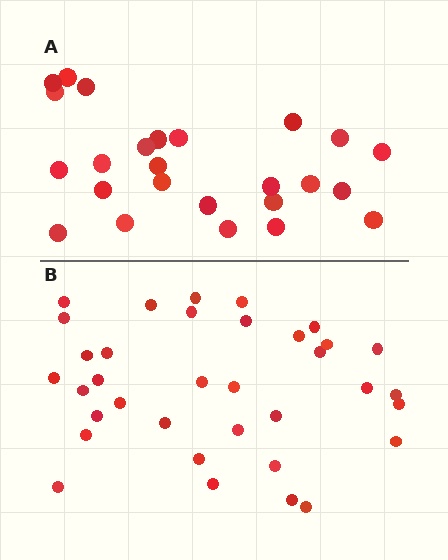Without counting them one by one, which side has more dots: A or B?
Region B (the bottom region) has more dots.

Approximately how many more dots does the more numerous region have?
Region B has roughly 10 or so more dots than region A.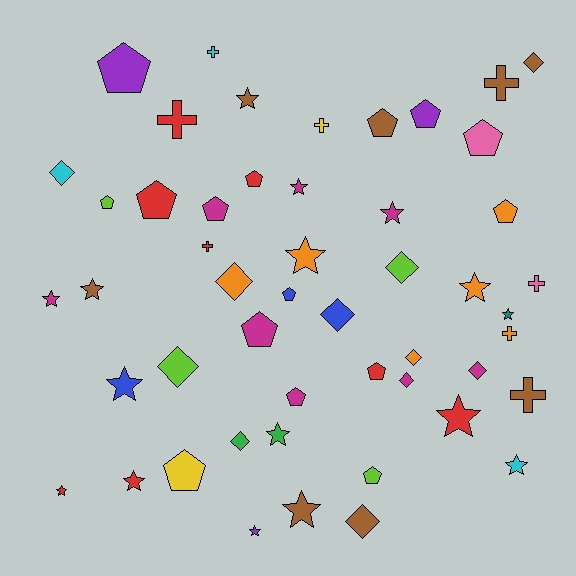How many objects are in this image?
There are 50 objects.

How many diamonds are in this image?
There are 11 diamonds.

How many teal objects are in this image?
There is 1 teal object.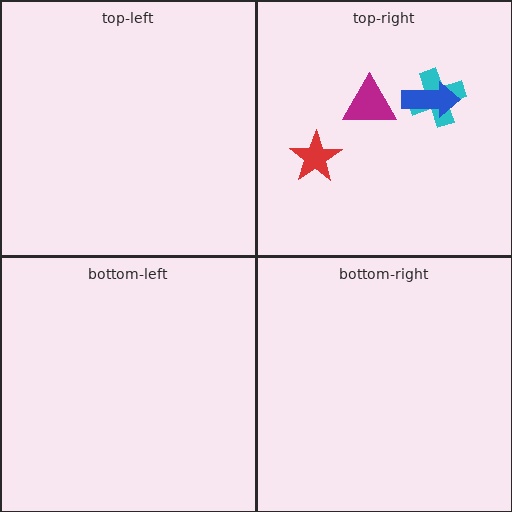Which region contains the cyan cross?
The top-right region.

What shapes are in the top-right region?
The cyan cross, the magenta triangle, the blue arrow, the red star.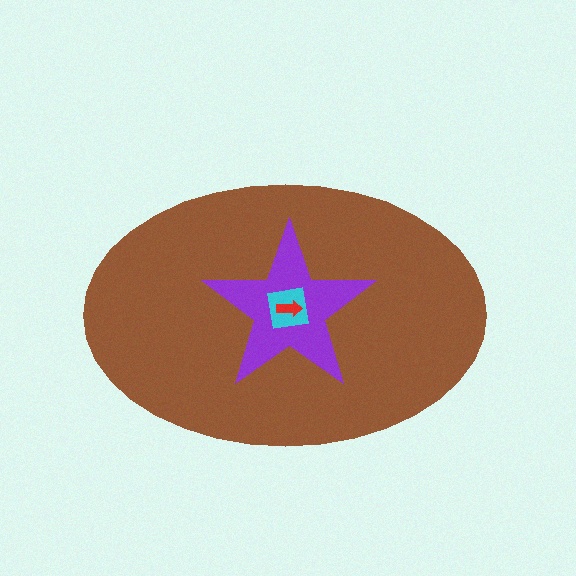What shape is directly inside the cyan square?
The red arrow.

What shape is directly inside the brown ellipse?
The purple star.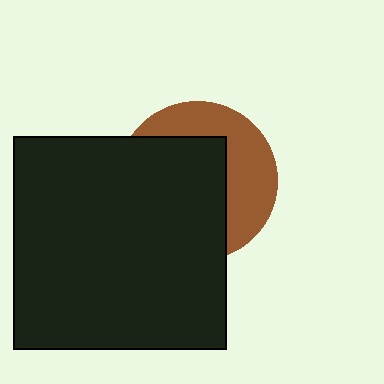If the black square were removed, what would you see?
You would see the complete brown circle.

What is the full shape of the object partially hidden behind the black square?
The partially hidden object is a brown circle.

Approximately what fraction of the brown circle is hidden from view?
Roughly 60% of the brown circle is hidden behind the black square.